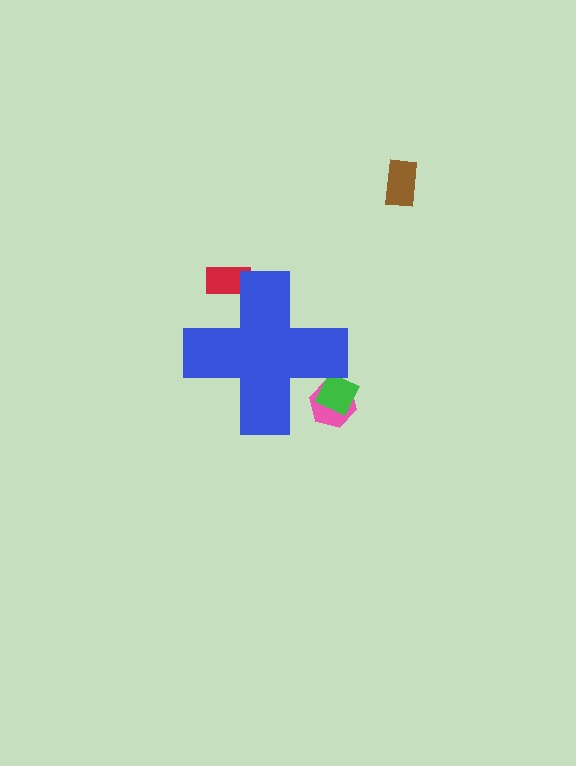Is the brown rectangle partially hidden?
No, the brown rectangle is fully visible.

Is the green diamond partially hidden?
Yes, the green diamond is partially hidden behind the blue cross.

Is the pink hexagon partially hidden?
Yes, the pink hexagon is partially hidden behind the blue cross.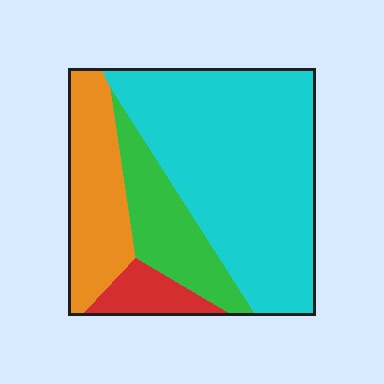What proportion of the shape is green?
Green covers around 15% of the shape.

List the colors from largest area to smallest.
From largest to smallest: cyan, orange, green, red.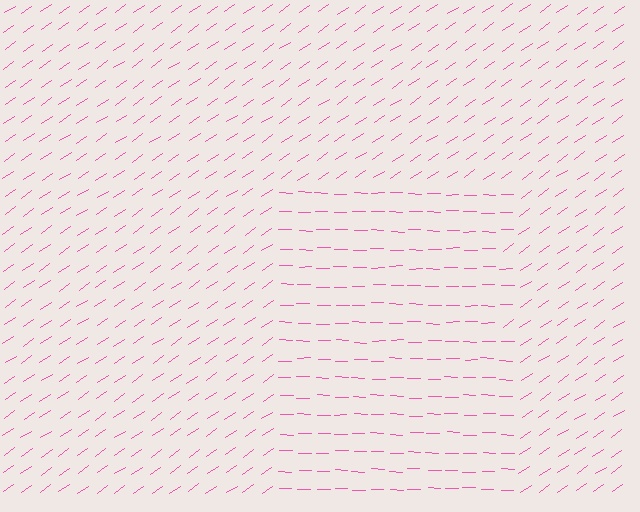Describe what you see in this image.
The image is filled with small pink line segments. A rectangle region in the image has lines oriented differently from the surrounding lines, creating a visible texture boundary.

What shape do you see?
I see a rectangle.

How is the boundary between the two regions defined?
The boundary is defined purely by a change in line orientation (approximately 35 degrees difference). All lines are the same color and thickness.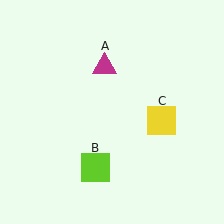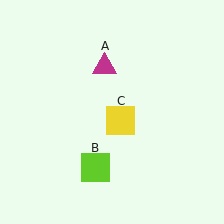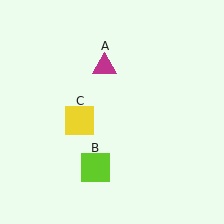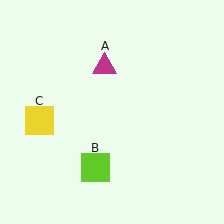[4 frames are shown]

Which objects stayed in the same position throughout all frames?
Magenta triangle (object A) and lime square (object B) remained stationary.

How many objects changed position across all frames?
1 object changed position: yellow square (object C).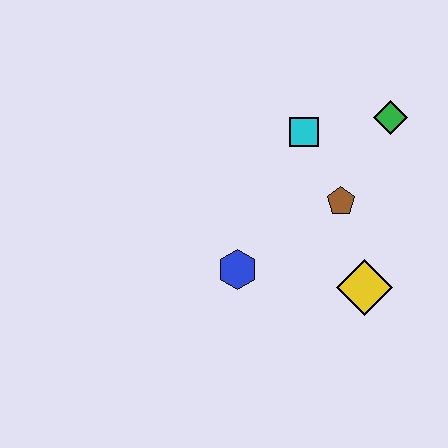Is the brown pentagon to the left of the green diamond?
Yes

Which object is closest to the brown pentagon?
The cyan square is closest to the brown pentagon.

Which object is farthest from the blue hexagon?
The green diamond is farthest from the blue hexagon.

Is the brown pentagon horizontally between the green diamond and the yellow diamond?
No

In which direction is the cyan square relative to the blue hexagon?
The cyan square is above the blue hexagon.